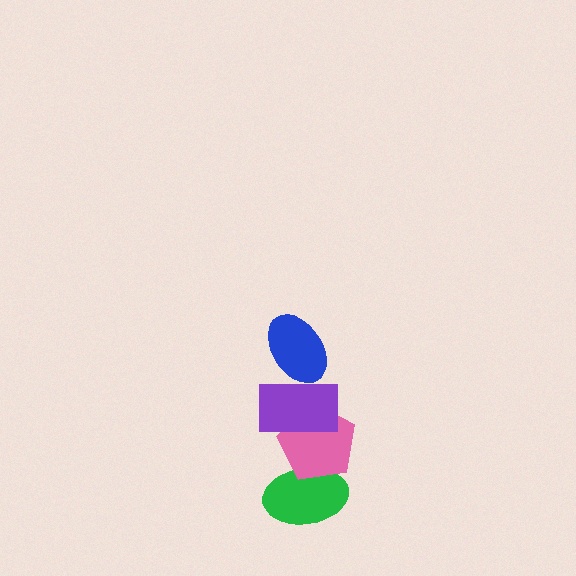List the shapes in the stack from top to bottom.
From top to bottom: the blue ellipse, the purple rectangle, the pink pentagon, the green ellipse.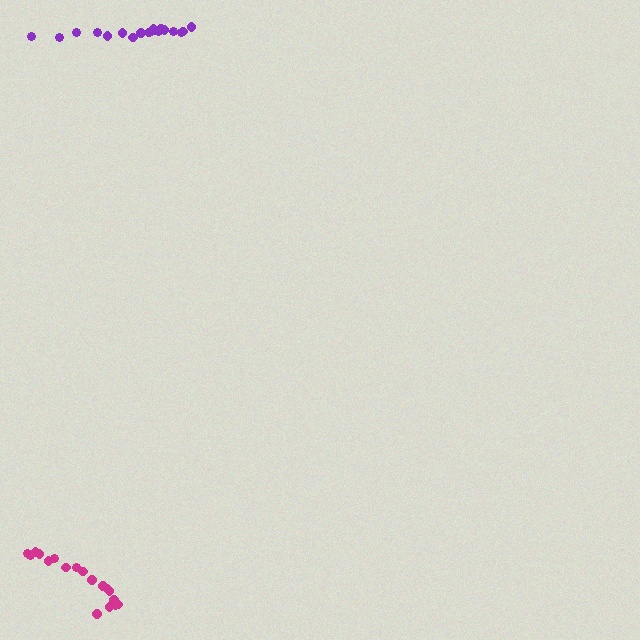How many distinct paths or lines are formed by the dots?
There are 2 distinct paths.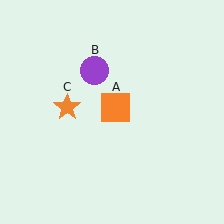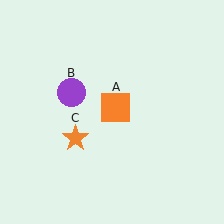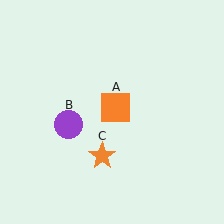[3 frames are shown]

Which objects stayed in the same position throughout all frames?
Orange square (object A) remained stationary.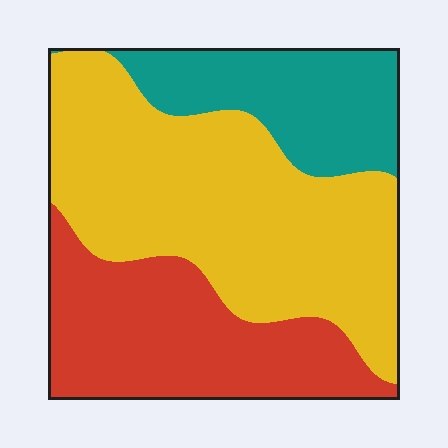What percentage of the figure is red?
Red covers around 30% of the figure.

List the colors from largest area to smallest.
From largest to smallest: yellow, red, teal.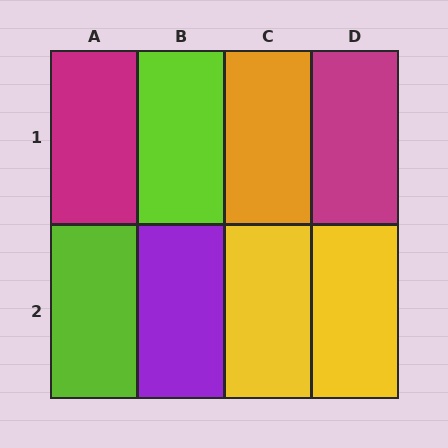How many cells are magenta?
2 cells are magenta.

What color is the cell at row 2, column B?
Purple.